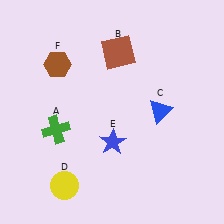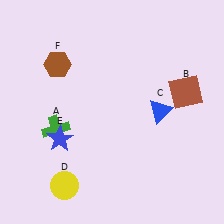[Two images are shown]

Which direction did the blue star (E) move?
The blue star (E) moved left.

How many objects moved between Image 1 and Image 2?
2 objects moved between the two images.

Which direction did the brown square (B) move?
The brown square (B) moved right.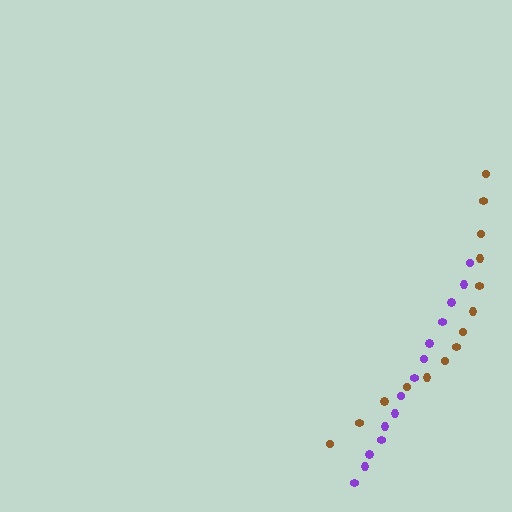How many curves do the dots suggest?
There are 2 distinct paths.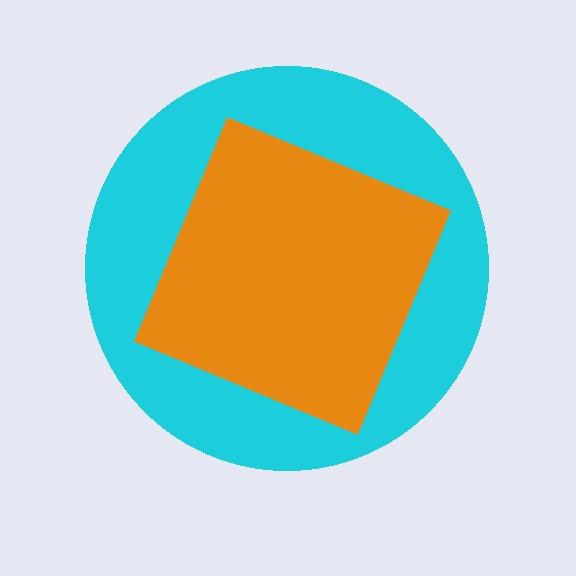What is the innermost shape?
The orange diamond.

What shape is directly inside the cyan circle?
The orange diamond.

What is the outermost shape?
The cyan circle.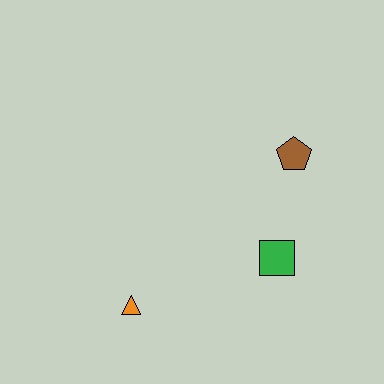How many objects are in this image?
There are 3 objects.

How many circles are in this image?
There are no circles.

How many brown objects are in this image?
There is 1 brown object.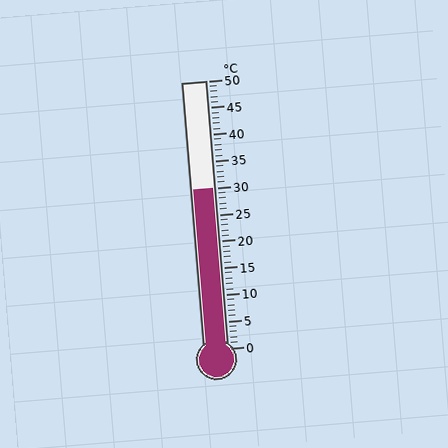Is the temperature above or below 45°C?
The temperature is below 45°C.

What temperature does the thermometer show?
The thermometer shows approximately 30°C.